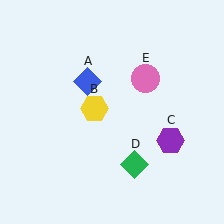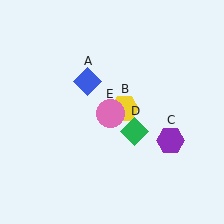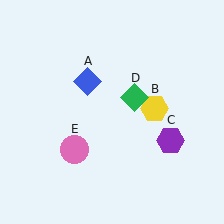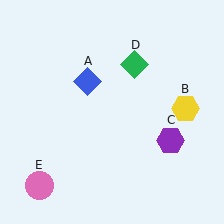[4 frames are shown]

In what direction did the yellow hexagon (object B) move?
The yellow hexagon (object B) moved right.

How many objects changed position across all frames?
3 objects changed position: yellow hexagon (object B), green diamond (object D), pink circle (object E).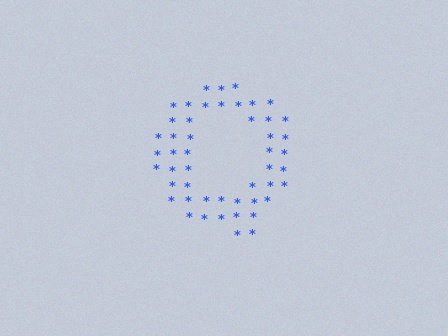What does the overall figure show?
The overall figure shows the letter Q.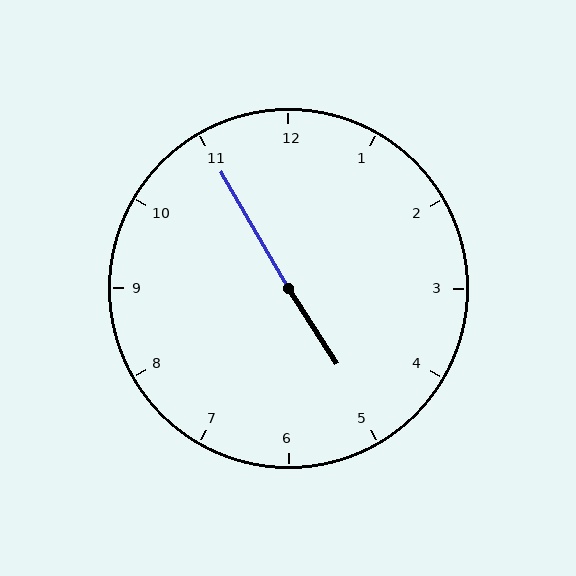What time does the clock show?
4:55.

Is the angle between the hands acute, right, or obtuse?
It is obtuse.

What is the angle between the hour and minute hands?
Approximately 178 degrees.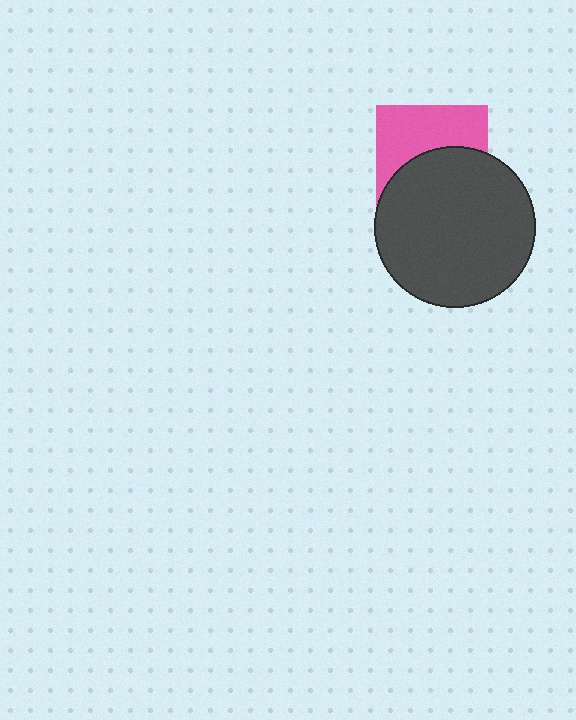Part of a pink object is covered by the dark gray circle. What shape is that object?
It is a square.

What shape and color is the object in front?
The object in front is a dark gray circle.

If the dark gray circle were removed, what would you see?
You would see the complete pink square.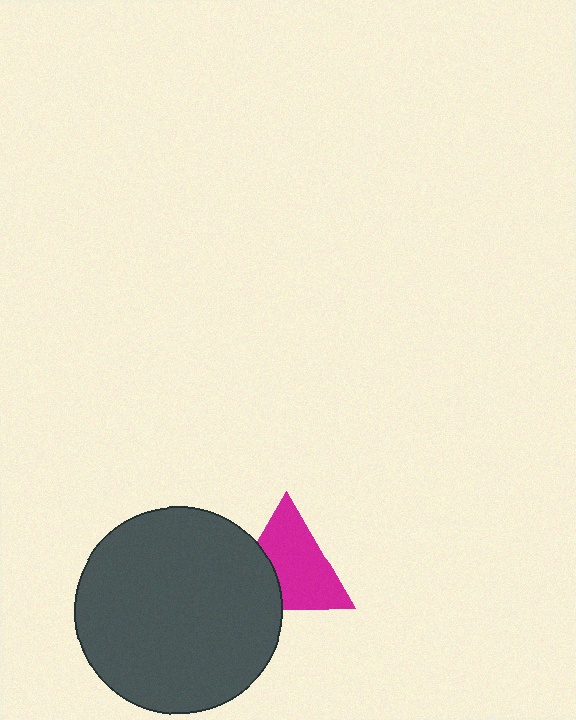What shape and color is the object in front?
The object in front is a dark gray circle.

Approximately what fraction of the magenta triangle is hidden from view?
Roughly 31% of the magenta triangle is hidden behind the dark gray circle.